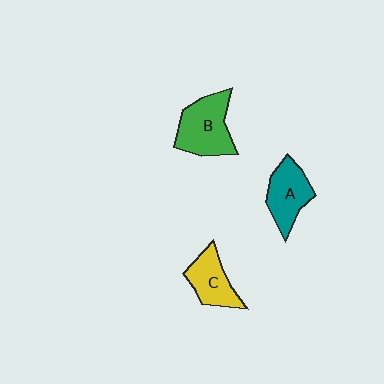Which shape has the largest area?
Shape B (green).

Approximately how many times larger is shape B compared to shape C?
Approximately 1.4 times.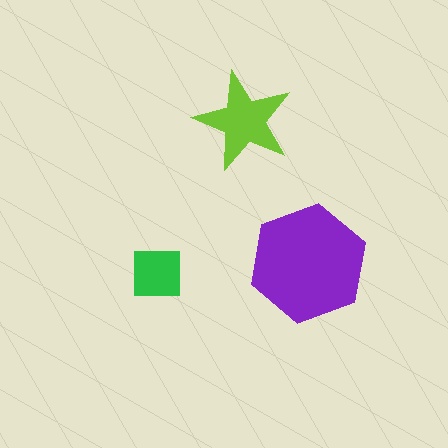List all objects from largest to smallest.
The purple hexagon, the lime star, the green square.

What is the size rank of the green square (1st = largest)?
3rd.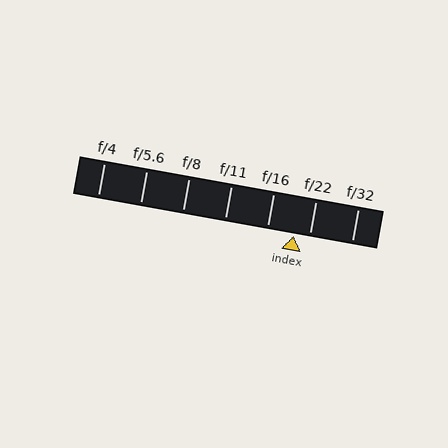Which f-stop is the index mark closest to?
The index mark is closest to f/22.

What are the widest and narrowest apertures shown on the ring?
The widest aperture shown is f/4 and the narrowest is f/32.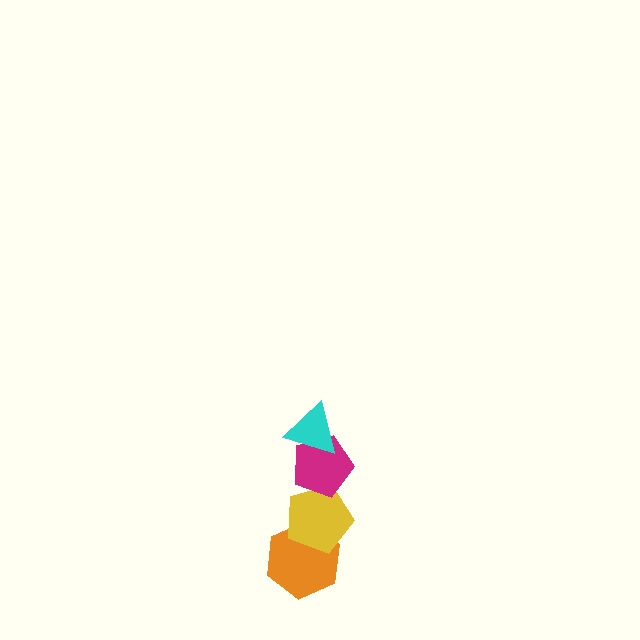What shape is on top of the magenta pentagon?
The cyan triangle is on top of the magenta pentagon.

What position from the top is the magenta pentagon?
The magenta pentagon is 2nd from the top.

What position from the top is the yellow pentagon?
The yellow pentagon is 3rd from the top.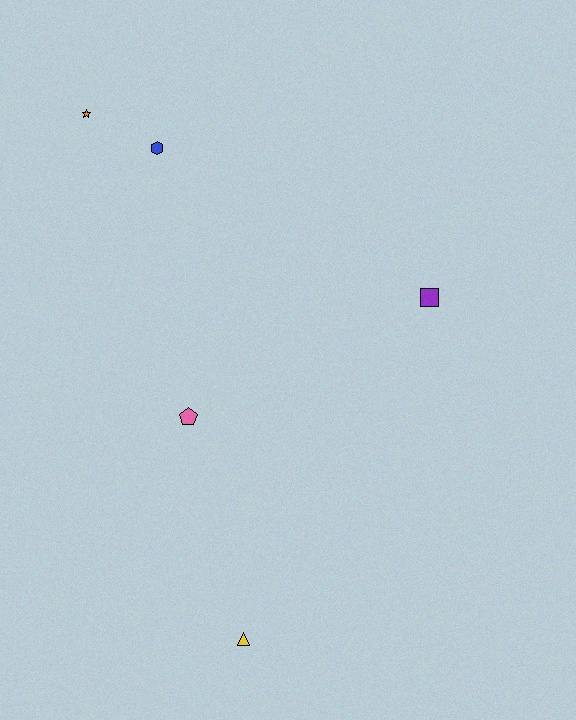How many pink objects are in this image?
There is 1 pink object.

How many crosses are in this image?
There are no crosses.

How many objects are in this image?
There are 5 objects.